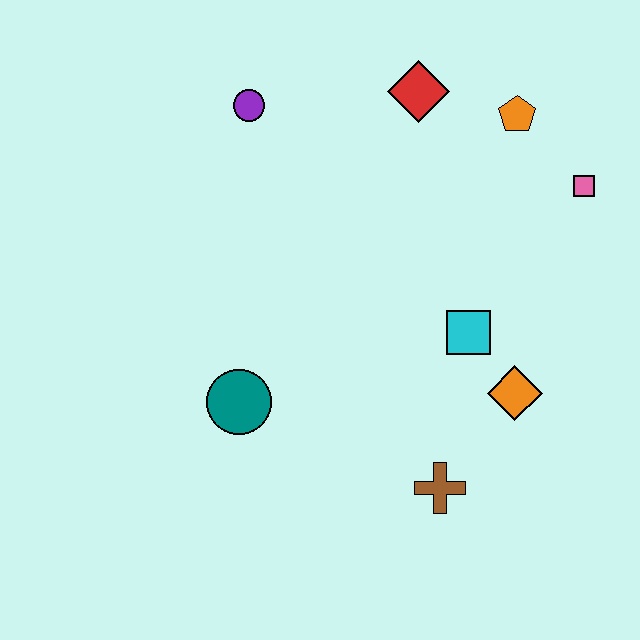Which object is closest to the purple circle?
The red diamond is closest to the purple circle.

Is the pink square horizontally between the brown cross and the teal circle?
No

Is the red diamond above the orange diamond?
Yes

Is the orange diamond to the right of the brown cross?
Yes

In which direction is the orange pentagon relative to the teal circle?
The orange pentagon is above the teal circle.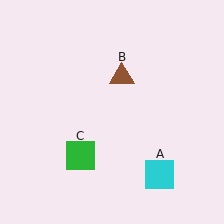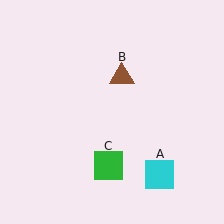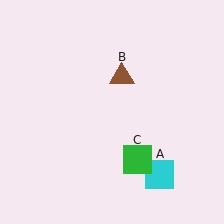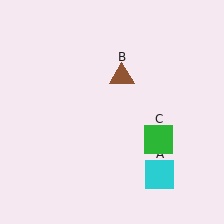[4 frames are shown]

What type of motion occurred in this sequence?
The green square (object C) rotated counterclockwise around the center of the scene.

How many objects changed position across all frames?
1 object changed position: green square (object C).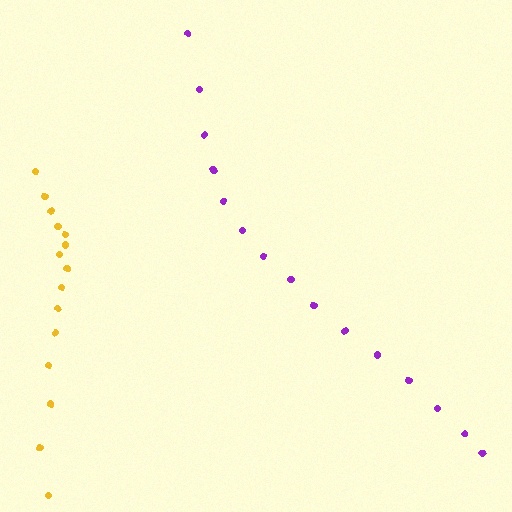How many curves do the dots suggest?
There are 2 distinct paths.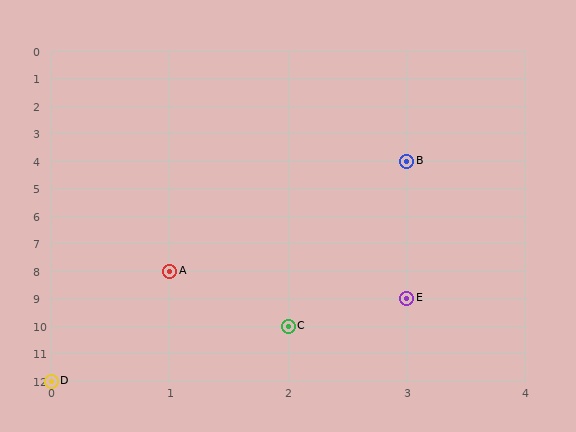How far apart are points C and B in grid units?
Points C and B are 1 column and 6 rows apart (about 6.1 grid units diagonally).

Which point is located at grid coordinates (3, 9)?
Point E is at (3, 9).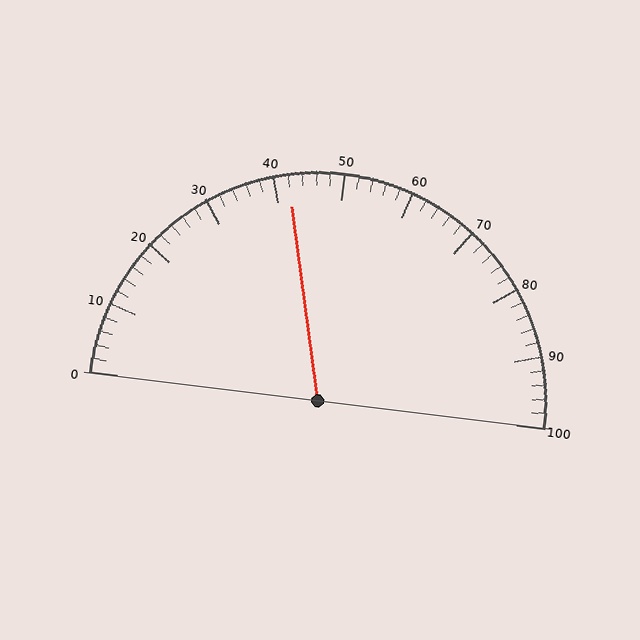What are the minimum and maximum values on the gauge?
The gauge ranges from 0 to 100.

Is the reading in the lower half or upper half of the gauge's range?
The reading is in the lower half of the range (0 to 100).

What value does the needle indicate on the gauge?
The needle indicates approximately 42.